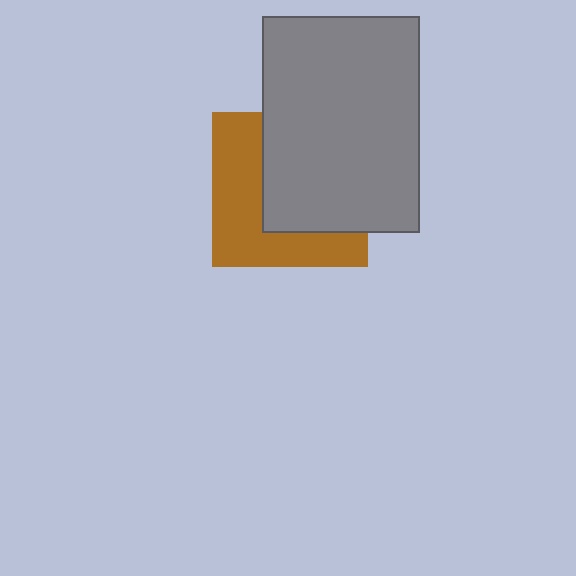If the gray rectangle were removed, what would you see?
You would see the complete brown square.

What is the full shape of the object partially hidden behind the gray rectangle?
The partially hidden object is a brown square.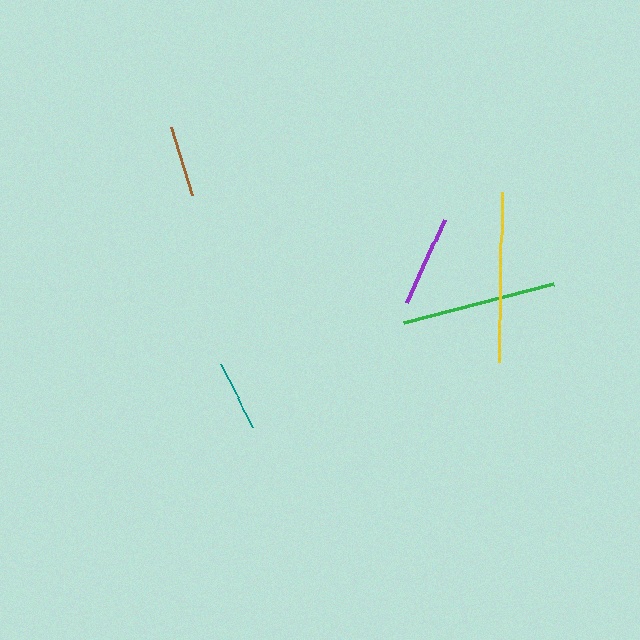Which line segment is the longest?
The yellow line is the longest at approximately 170 pixels.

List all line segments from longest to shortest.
From longest to shortest: yellow, green, purple, brown, teal.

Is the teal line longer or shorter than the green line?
The green line is longer than the teal line.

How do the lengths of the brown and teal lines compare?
The brown and teal lines are approximately the same length.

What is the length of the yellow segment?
The yellow segment is approximately 170 pixels long.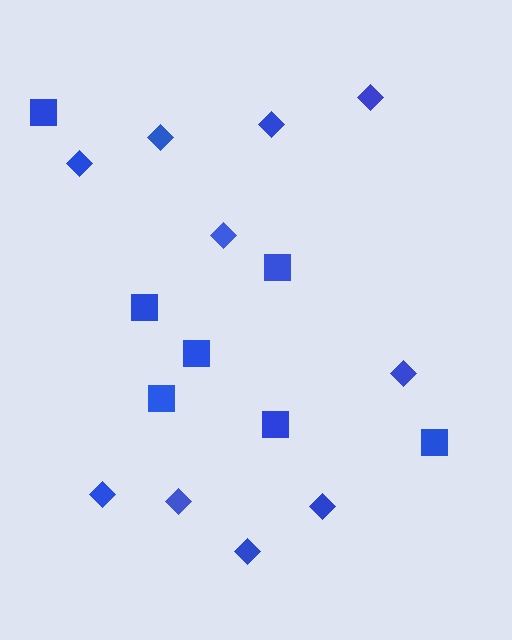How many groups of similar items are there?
There are 2 groups: one group of squares (7) and one group of diamonds (10).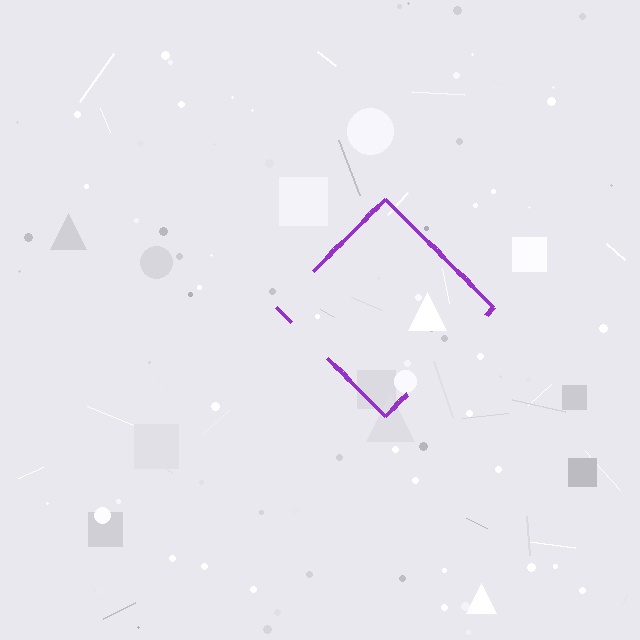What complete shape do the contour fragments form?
The contour fragments form a diamond.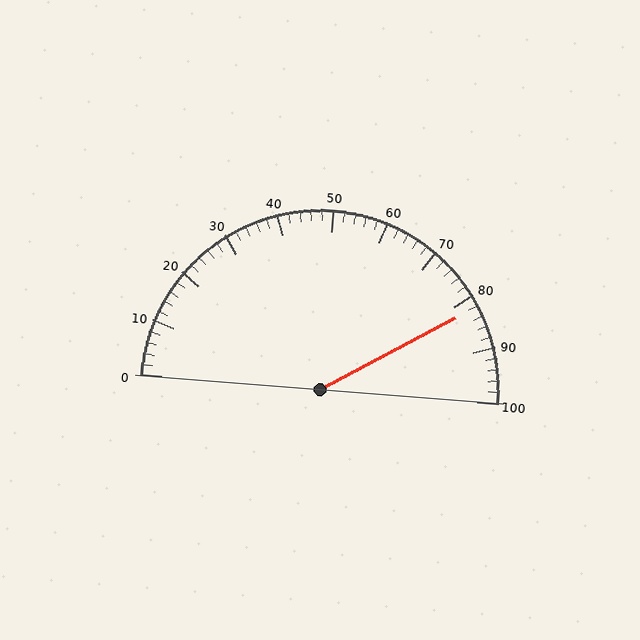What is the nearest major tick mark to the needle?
The nearest major tick mark is 80.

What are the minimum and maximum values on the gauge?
The gauge ranges from 0 to 100.